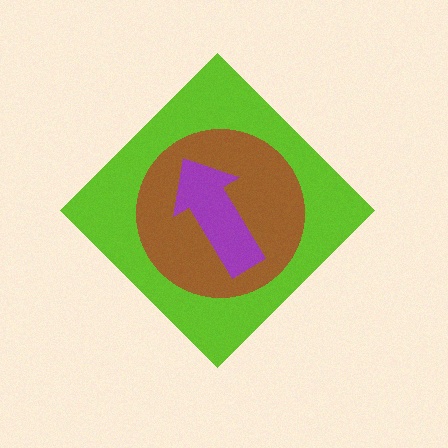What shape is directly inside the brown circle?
The purple arrow.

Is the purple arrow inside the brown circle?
Yes.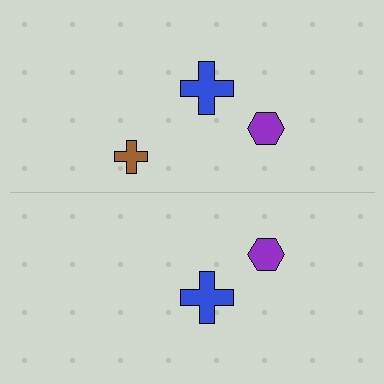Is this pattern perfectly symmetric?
No, the pattern is not perfectly symmetric. A brown cross is missing from the bottom side.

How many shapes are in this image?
There are 5 shapes in this image.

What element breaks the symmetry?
A brown cross is missing from the bottom side.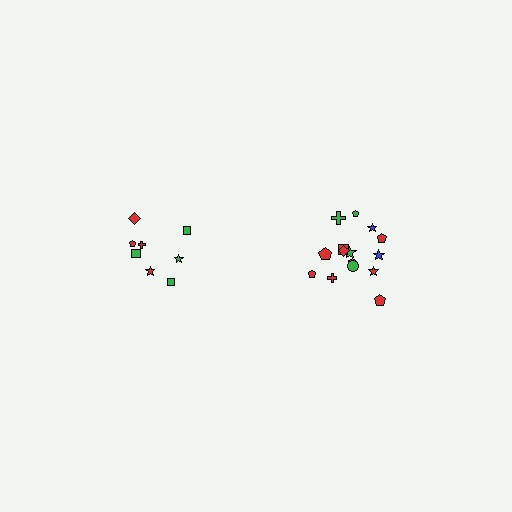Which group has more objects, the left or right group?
The right group.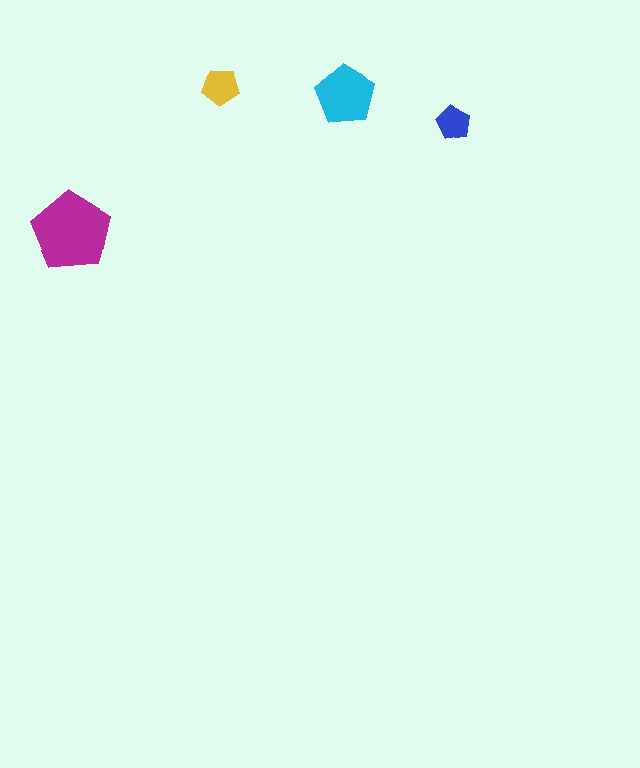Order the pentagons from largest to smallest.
the magenta one, the cyan one, the yellow one, the blue one.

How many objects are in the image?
There are 4 objects in the image.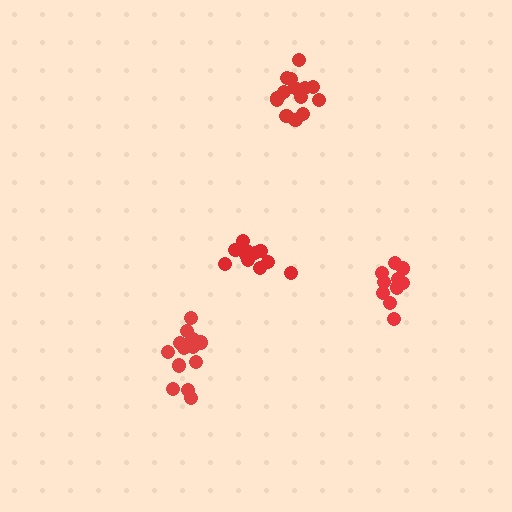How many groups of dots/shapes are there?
There are 4 groups.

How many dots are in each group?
Group 1: 10 dots, Group 2: 14 dots, Group 3: 11 dots, Group 4: 13 dots (48 total).